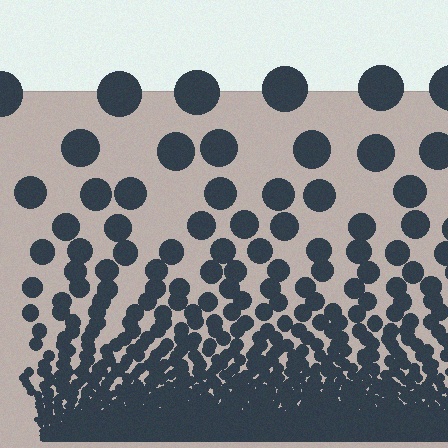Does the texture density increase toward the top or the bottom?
Density increases toward the bottom.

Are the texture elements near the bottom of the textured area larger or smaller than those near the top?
Smaller. The gradient is inverted — elements near the bottom are smaller and denser.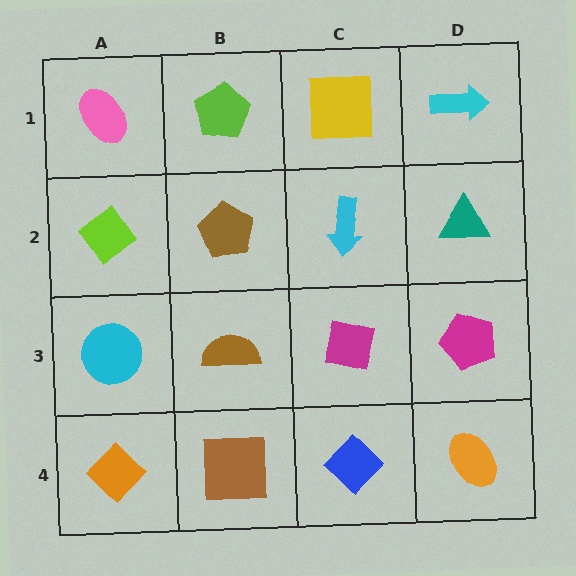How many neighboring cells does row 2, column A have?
3.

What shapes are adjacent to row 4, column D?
A magenta pentagon (row 3, column D), a blue diamond (row 4, column C).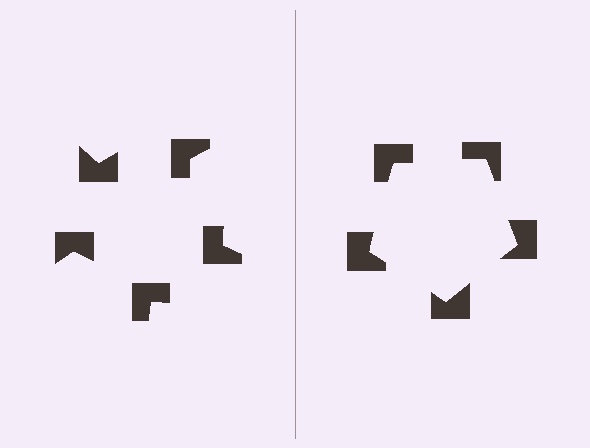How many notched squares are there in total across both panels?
10 — 5 on each side.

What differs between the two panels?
The notched squares are positioned identically on both sides; only the wedge orientations differ. On the right they align to a pentagon; on the left they are misaligned.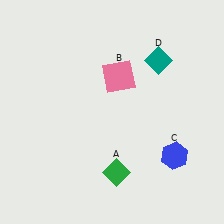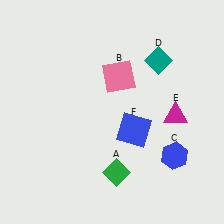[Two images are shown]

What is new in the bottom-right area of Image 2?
A blue square (F) was added in the bottom-right area of Image 2.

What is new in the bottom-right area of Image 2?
A magenta triangle (E) was added in the bottom-right area of Image 2.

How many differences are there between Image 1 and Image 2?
There are 2 differences between the two images.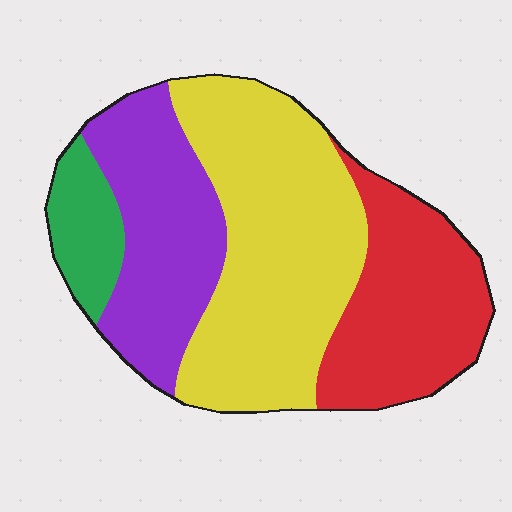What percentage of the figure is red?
Red takes up between a sixth and a third of the figure.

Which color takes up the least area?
Green, at roughly 10%.